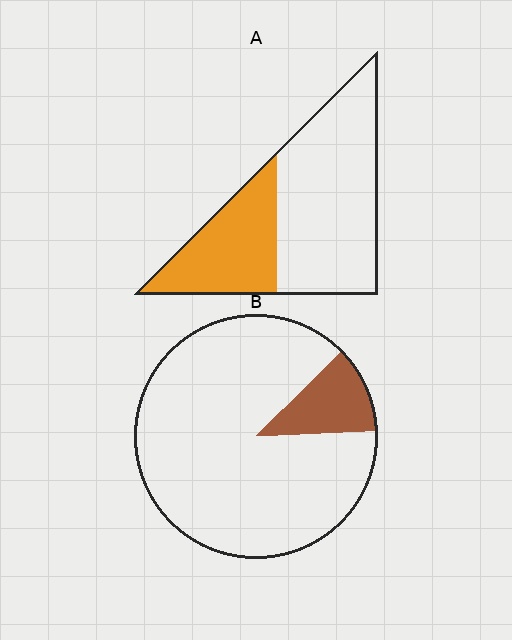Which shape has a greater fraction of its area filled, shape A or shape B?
Shape A.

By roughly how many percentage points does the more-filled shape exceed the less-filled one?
By roughly 25 percentage points (A over B).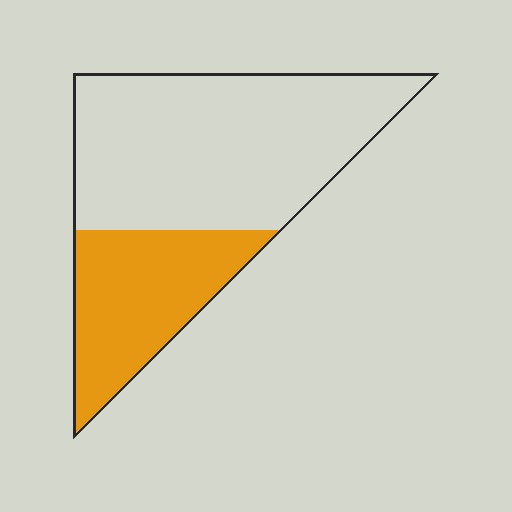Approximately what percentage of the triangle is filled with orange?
Approximately 35%.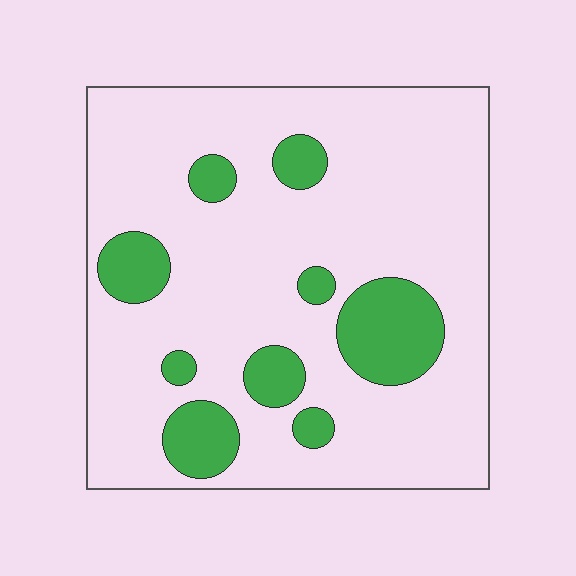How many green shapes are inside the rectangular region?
9.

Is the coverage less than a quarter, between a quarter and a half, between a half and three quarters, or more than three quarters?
Less than a quarter.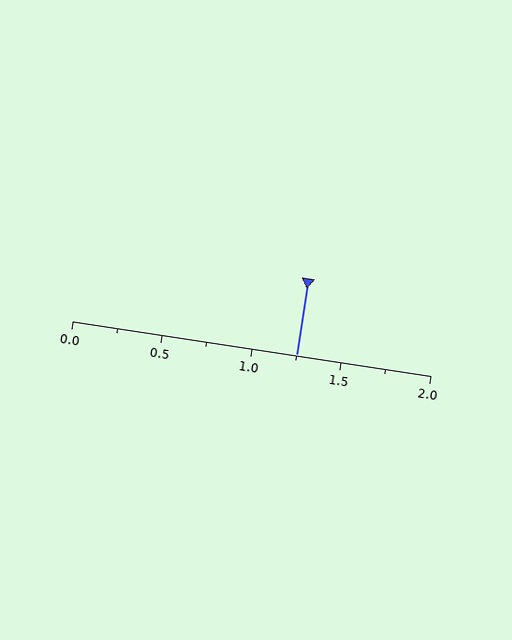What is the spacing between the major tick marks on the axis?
The major ticks are spaced 0.5 apart.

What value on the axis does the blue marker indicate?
The marker indicates approximately 1.25.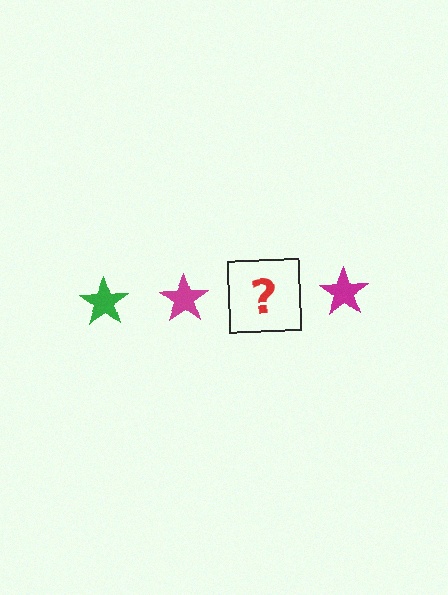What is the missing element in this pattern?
The missing element is a green star.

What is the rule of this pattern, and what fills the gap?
The rule is that the pattern cycles through green, magenta stars. The gap should be filled with a green star.